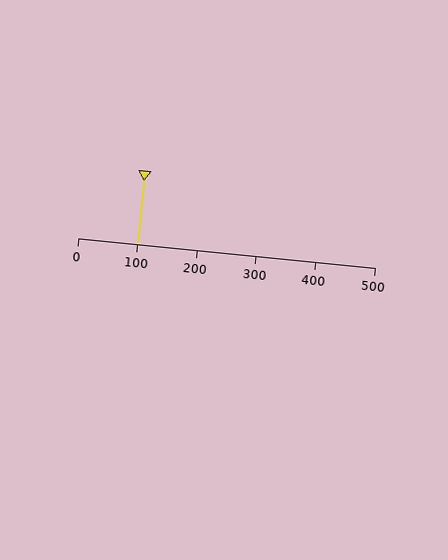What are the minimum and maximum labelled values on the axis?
The axis runs from 0 to 500.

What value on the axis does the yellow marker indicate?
The marker indicates approximately 100.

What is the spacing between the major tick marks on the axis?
The major ticks are spaced 100 apart.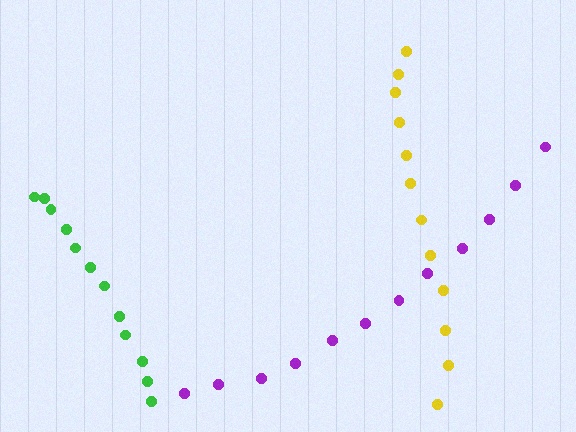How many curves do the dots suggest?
There are 3 distinct paths.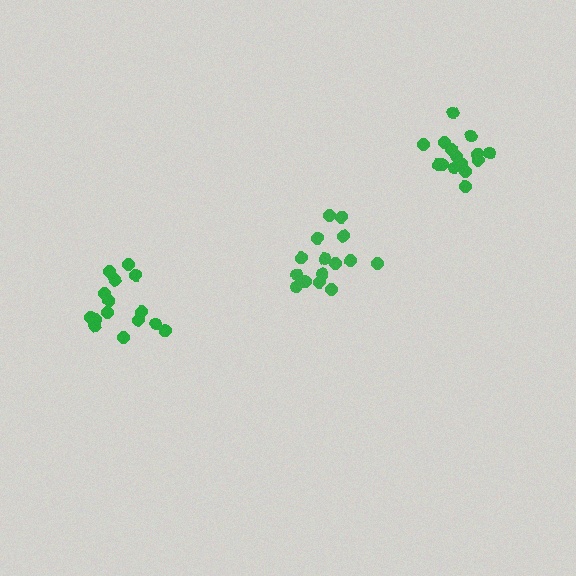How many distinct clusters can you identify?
There are 3 distinct clusters.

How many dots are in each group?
Group 1: 15 dots, Group 2: 15 dots, Group 3: 15 dots (45 total).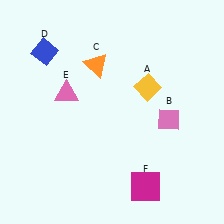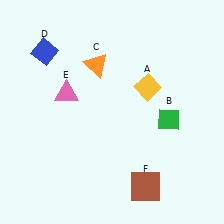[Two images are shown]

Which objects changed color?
B changed from pink to green. F changed from magenta to brown.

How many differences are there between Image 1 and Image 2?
There are 2 differences between the two images.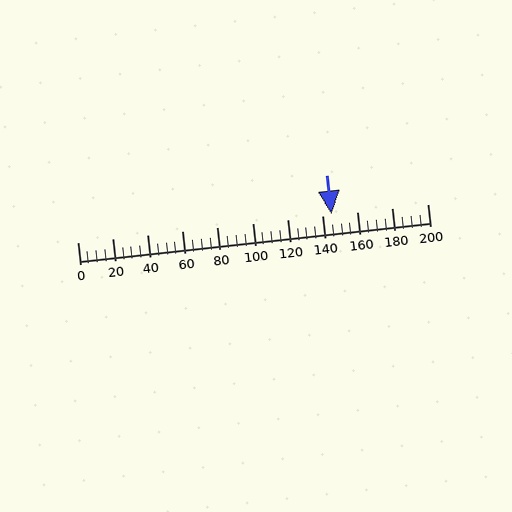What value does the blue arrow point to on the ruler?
The blue arrow points to approximately 145.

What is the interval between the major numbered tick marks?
The major tick marks are spaced 20 units apart.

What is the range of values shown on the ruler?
The ruler shows values from 0 to 200.